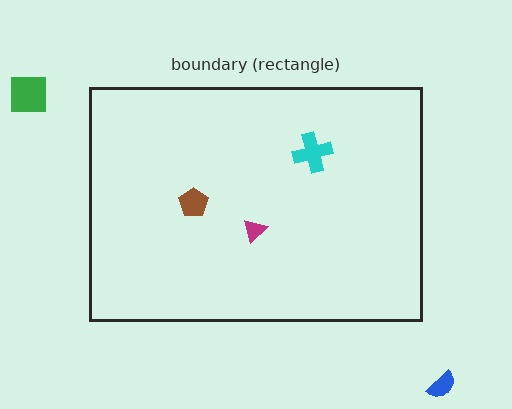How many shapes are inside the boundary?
3 inside, 2 outside.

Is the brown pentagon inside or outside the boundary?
Inside.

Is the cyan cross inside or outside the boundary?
Inside.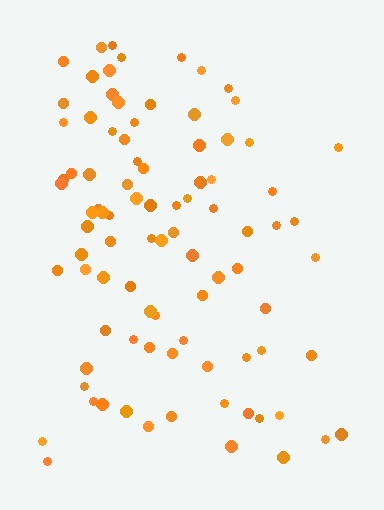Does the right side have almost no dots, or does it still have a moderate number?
Still a moderate number, just noticeably fewer than the left.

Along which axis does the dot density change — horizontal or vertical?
Horizontal.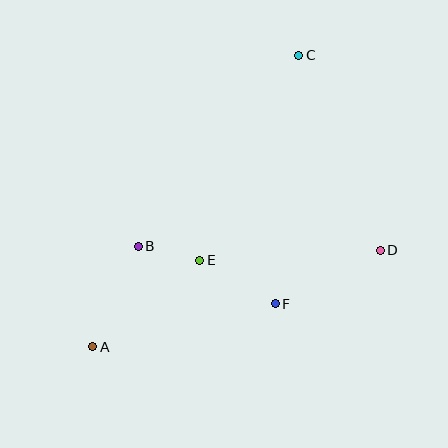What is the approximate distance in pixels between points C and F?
The distance between C and F is approximately 250 pixels.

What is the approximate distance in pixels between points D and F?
The distance between D and F is approximately 118 pixels.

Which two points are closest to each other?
Points B and E are closest to each other.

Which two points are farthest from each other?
Points A and C are farthest from each other.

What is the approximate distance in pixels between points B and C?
The distance between B and C is approximately 249 pixels.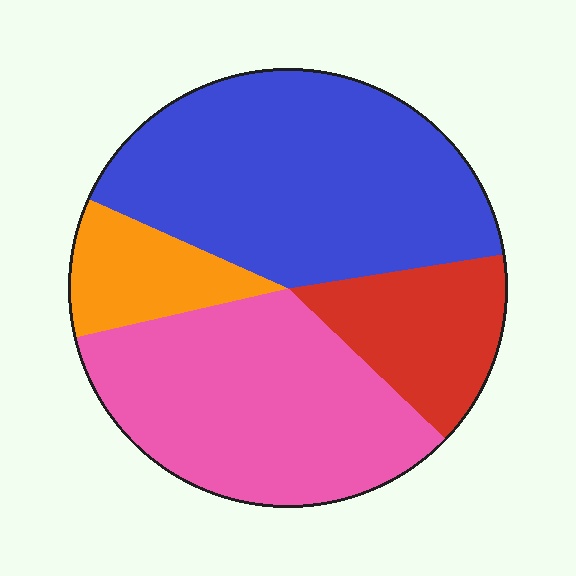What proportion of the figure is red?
Red takes up less than a quarter of the figure.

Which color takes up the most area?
Blue, at roughly 40%.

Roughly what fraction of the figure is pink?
Pink takes up between a quarter and a half of the figure.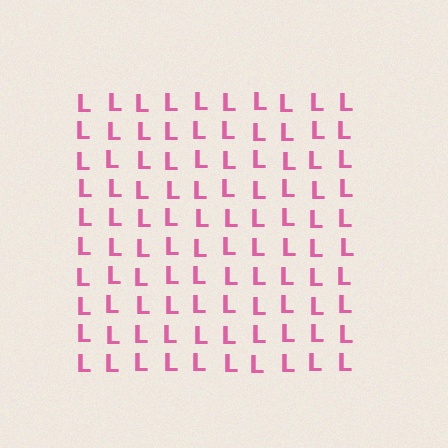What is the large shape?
The large shape is a square.